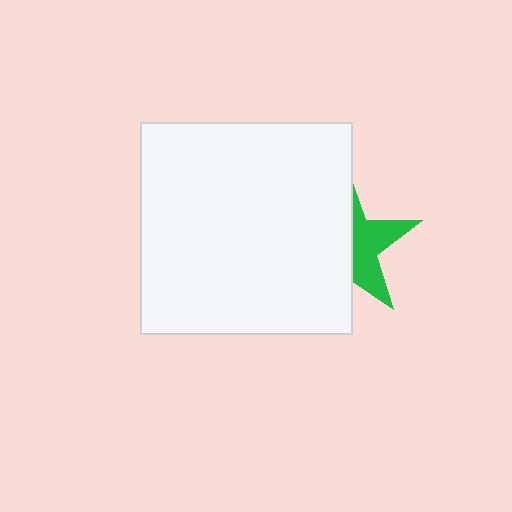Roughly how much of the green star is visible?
A small part of it is visible (roughly 40%).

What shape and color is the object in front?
The object in front is a white rectangle.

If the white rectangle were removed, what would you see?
You would see the complete green star.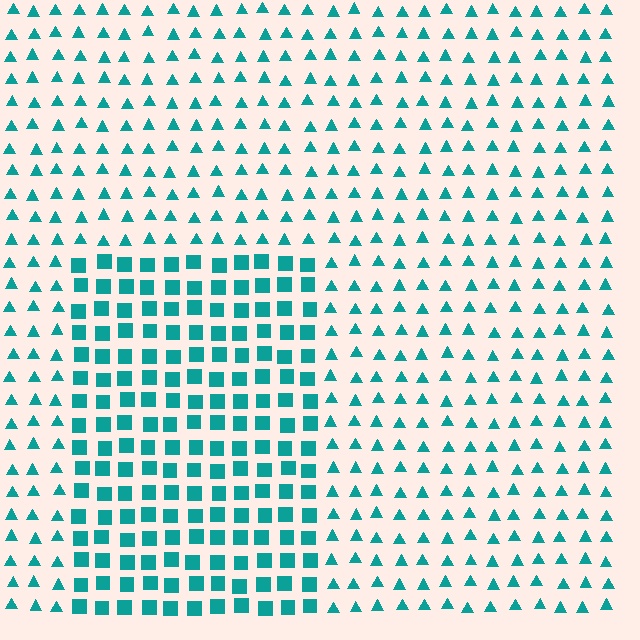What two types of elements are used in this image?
The image uses squares inside the rectangle region and triangles outside it.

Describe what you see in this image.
The image is filled with small teal elements arranged in a uniform grid. A rectangle-shaped region contains squares, while the surrounding area contains triangles. The boundary is defined purely by the change in element shape.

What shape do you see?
I see a rectangle.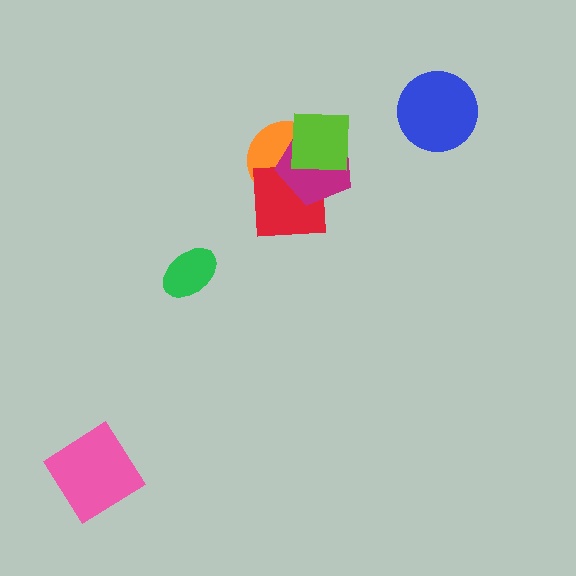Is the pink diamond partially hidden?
No, no other shape covers it.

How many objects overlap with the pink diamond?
0 objects overlap with the pink diamond.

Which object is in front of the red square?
The magenta pentagon is in front of the red square.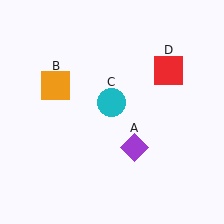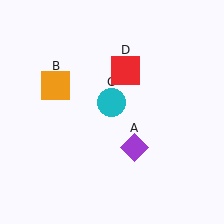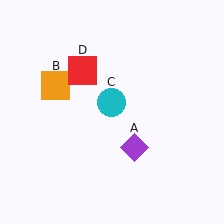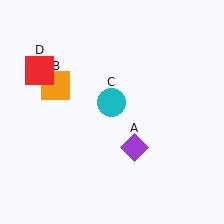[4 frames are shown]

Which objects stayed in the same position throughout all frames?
Purple diamond (object A) and orange square (object B) and cyan circle (object C) remained stationary.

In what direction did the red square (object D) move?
The red square (object D) moved left.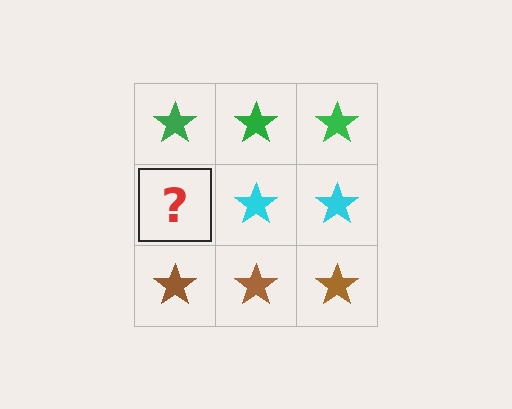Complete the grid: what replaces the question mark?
The question mark should be replaced with a cyan star.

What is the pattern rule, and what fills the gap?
The rule is that each row has a consistent color. The gap should be filled with a cyan star.